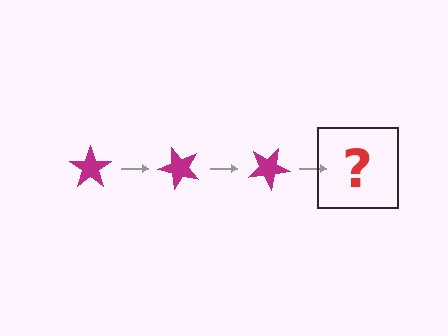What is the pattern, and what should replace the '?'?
The pattern is that the star rotates 50 degrees each step. The '?' should be a magenta star rotated 150 degrees.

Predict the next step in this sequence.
The next step is a magenta star rotated 150 degrees.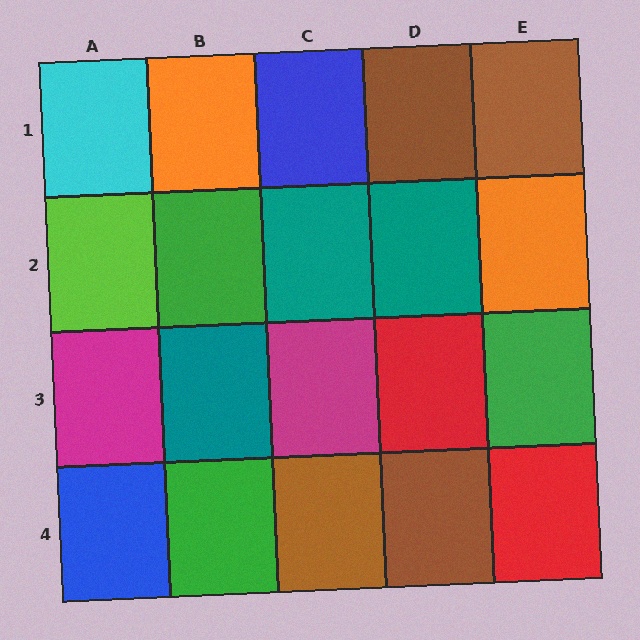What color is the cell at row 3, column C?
Magenta.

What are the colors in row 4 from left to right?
Blue, green, brown, brown, red.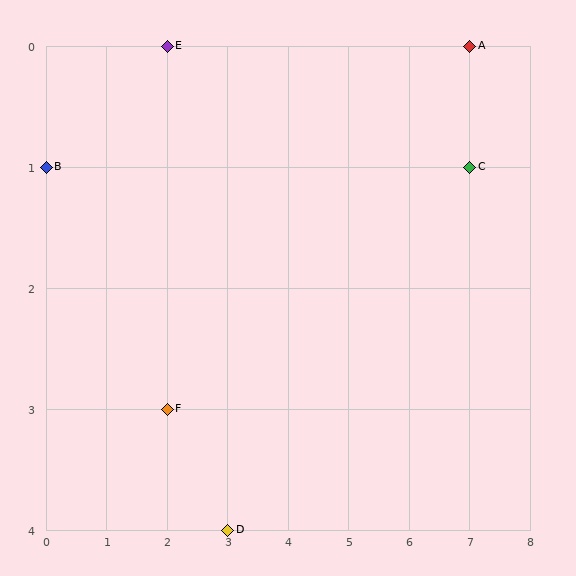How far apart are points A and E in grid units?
Points A and E are 5 columns apart.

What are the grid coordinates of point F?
Point F is at grid coordinates (2, 3).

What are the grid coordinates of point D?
Point D is at grid coordinates (3, 4).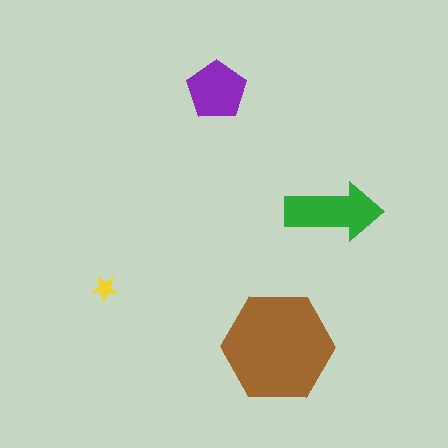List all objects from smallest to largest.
The yellow star, the purple pentagon, the green arrow, the brown hexagon.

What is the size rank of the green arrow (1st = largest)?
2nd.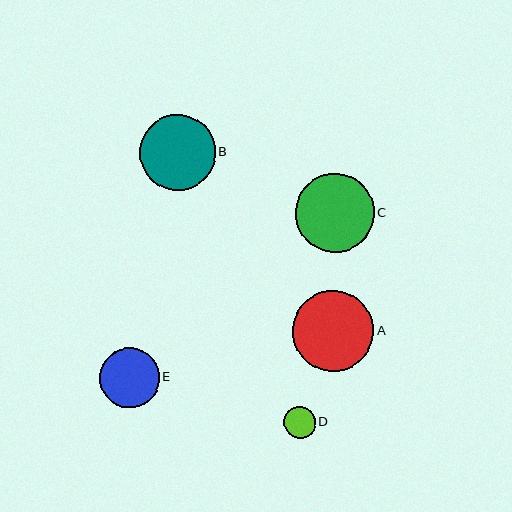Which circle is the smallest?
Circle D is the smallest with a size of approximately 32 pixels.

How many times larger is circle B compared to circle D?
Circle B is approximately 2.4 times the size of circle D.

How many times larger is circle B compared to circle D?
Circle B is approximately 2.4 times the size of circle D.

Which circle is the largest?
Circle A is the largest with a size of approximately 81 pixels.